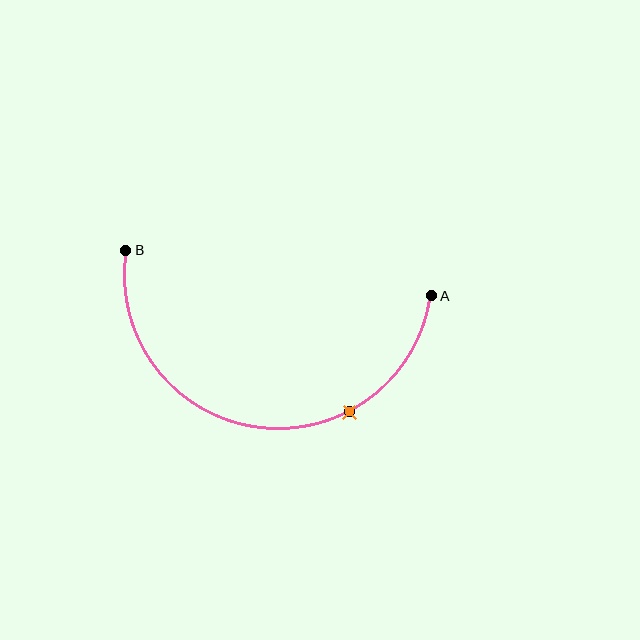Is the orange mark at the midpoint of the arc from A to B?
No. The orange mark lies on the arc but is closer to endpoint A. The arc midpoint would be at the point on the curve equidistant along the arc from both A and B.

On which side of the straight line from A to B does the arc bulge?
The arc bulges below the straight line connecting A and B.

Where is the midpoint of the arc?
The arc midpoint is the point on the curve farthest from the straight line joining A and B. It sits below that line.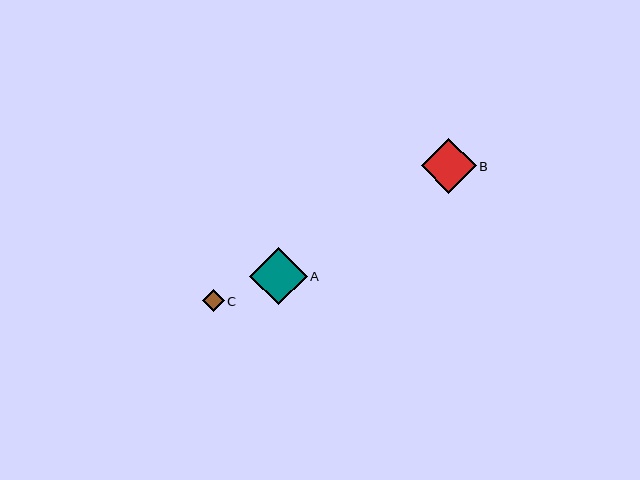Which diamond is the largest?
Diamond A is the largest with a size of approximately 57 pixels.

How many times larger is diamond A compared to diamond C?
Diamond A is approximately 2.7 times the size of diamond C.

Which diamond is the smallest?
Diamond C is the smallest with a size of approximately 22 pixels.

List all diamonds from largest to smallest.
From largest to smallest: A, B, C.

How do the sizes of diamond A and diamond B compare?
Diamond A and diamond B are approximately the same size.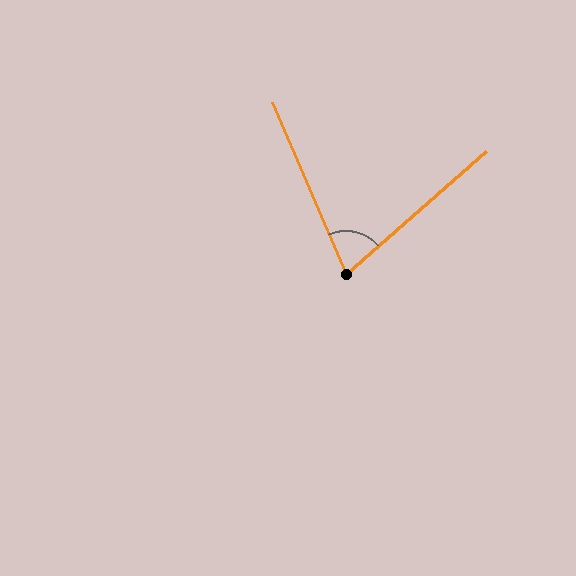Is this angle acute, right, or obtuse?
It is acute.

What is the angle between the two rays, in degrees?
Approximately 72 degrees.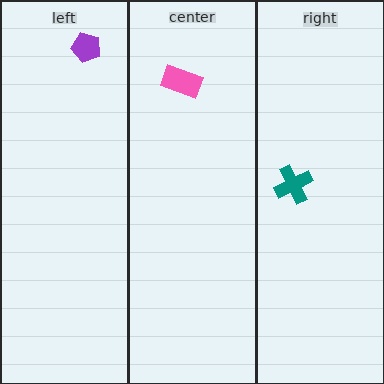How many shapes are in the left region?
1.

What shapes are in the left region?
The purple pentagon.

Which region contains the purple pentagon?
The left region.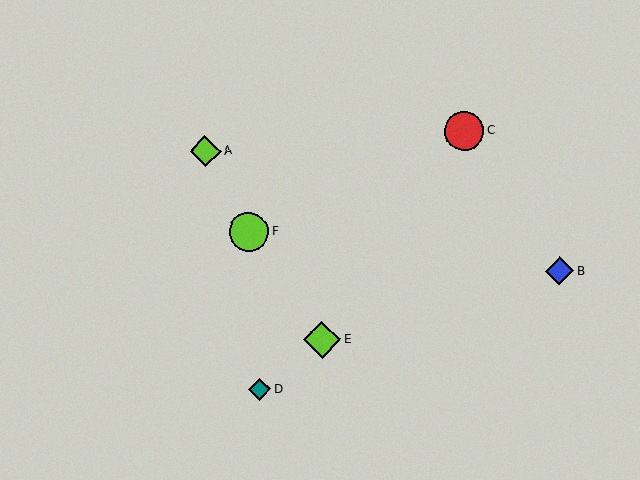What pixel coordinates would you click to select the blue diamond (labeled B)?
Click at (560, 271) to select the blue diamond B.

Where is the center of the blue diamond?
The center of the blue diamond is at (560, 271).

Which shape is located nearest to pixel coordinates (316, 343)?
The lime diamond (labeled E) at (322, 340) is nearest to that location.